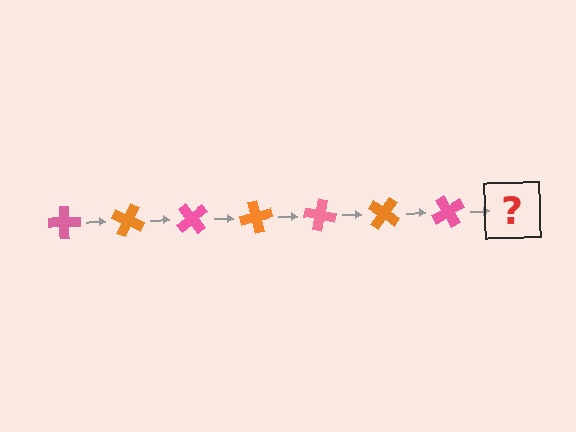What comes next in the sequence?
The next element should be an orange cross, rotated 175 degrees from the start.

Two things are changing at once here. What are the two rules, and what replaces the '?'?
The two rules are that it rotates 25 degrees each step and the color cycles through pink and orange. The '?' should be an orange cross, rotated 175 degrees from the start.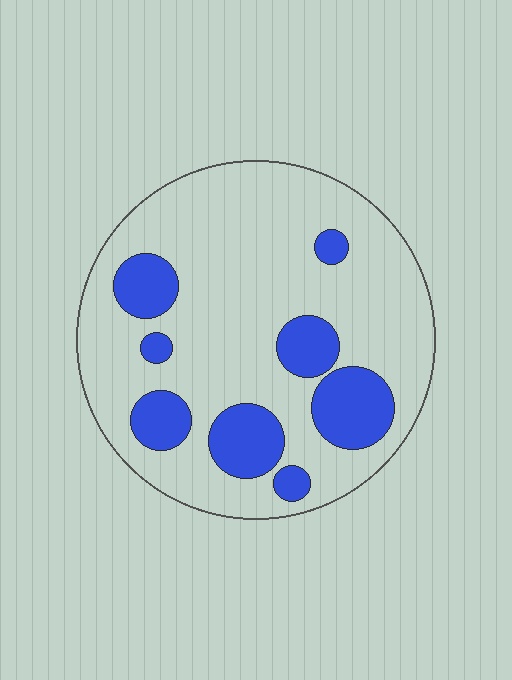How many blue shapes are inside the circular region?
8.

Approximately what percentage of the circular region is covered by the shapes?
Approximately 20%.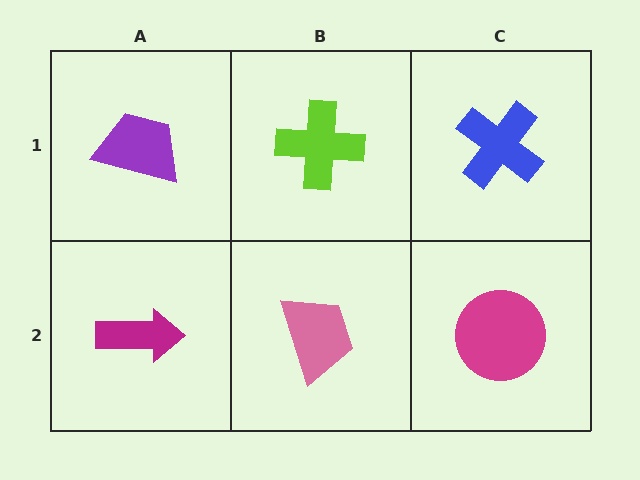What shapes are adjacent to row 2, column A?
A purple trapezoid (row 1, column A), a pink trapezoid (row 2, column B).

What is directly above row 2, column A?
A purple trapezoid.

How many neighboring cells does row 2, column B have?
3.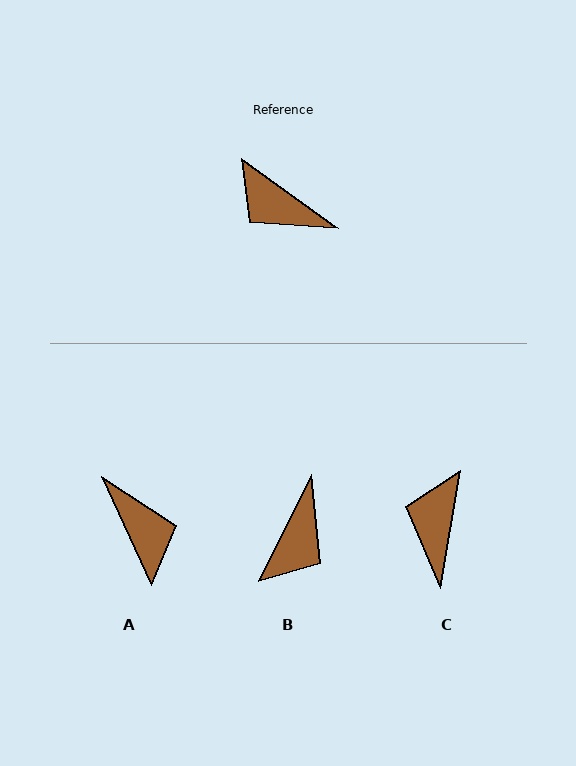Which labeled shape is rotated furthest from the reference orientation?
A, about 151 degrees away.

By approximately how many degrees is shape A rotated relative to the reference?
Approximately 151 degrees counter-clockwise.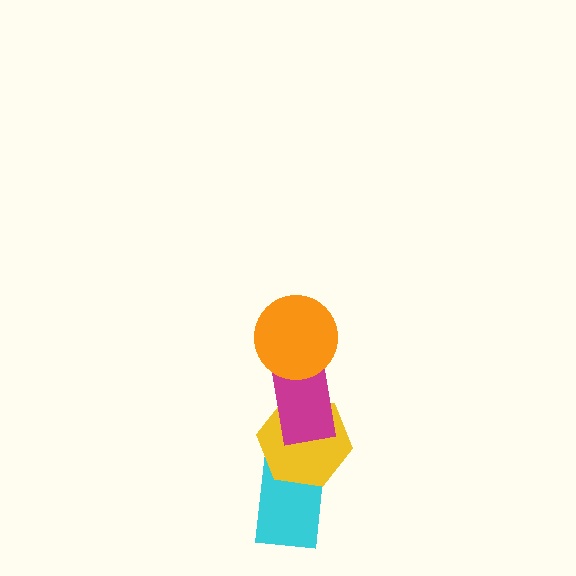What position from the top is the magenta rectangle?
The magenta rectangle is 2nd from the top.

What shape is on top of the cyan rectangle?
The yellow hexagon is on top of the cyan rectangle.